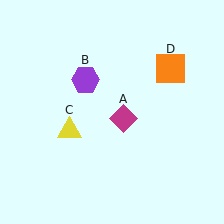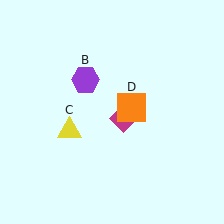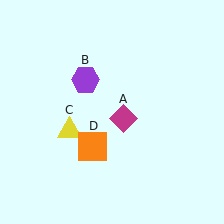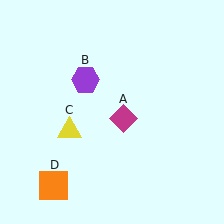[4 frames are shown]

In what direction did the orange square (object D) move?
The orange square (object D) moved down and to the left.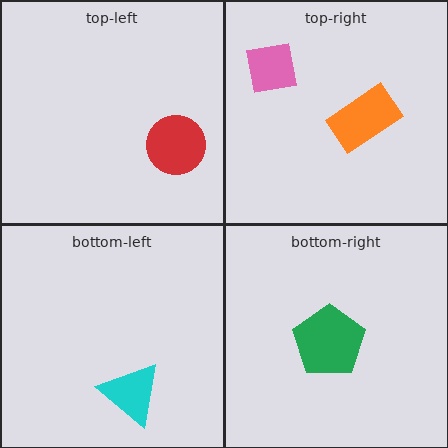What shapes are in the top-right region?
The orange rectangle, the pink square.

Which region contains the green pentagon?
The bottom-right region.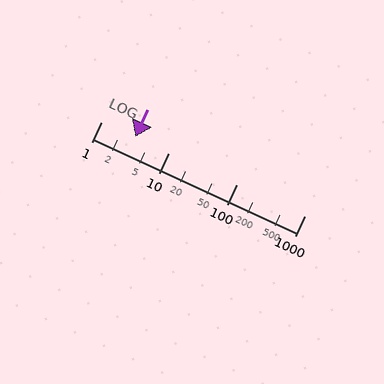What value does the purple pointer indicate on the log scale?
The pointer indicates approximately 3.2.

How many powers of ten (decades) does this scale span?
The scale spans 3 decades, from 1 to 1000.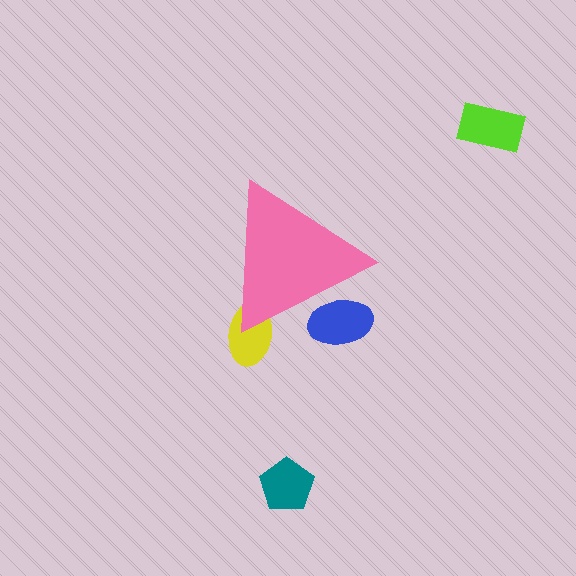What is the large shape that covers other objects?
A pink triangle.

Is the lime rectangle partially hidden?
No, the lime rectangle is fully visible.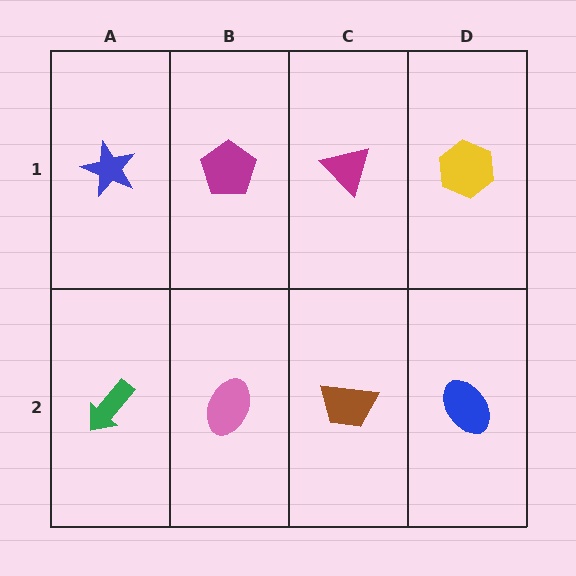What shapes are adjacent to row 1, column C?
A brown trapezoid (row 2, column C), a magenta pentagon (row 1, column B), a yellow hexagon (row 1, column D).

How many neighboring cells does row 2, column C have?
3.